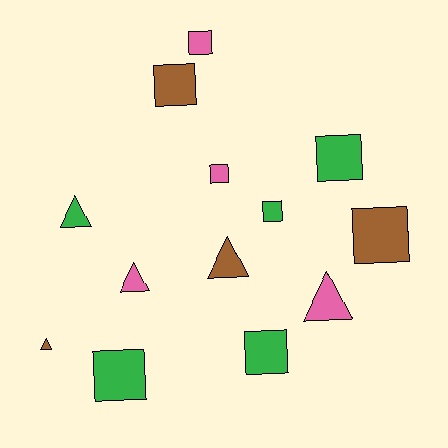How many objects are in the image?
There are 13 objects.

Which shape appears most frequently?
Square, with 8 objects.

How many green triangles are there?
There is 1 green triangle.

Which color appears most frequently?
Green, with 5 objects.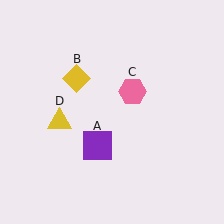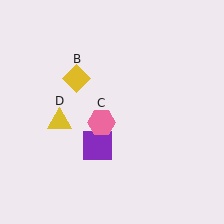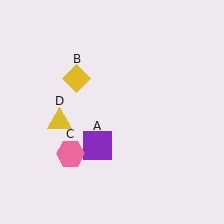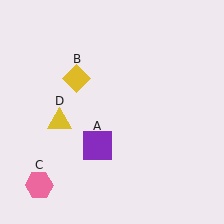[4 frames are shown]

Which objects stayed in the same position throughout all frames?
Purple square (object A) and yellow diamond (object B) and yellow triangle (object D) remained stationary.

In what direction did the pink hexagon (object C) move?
The pink hexagon (object C) moved down and to the left.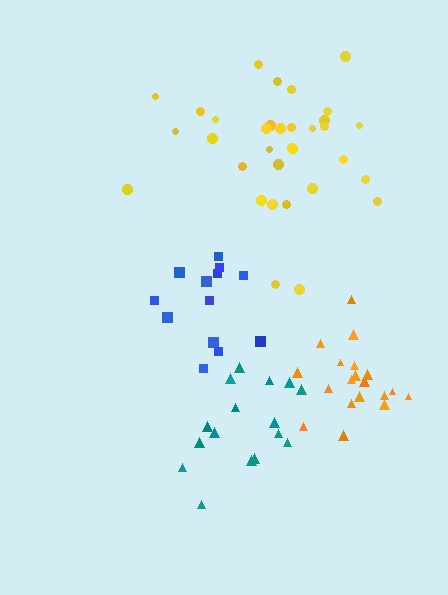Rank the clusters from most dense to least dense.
orange, yellow, teal, blue.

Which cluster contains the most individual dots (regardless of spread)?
Yellow (32).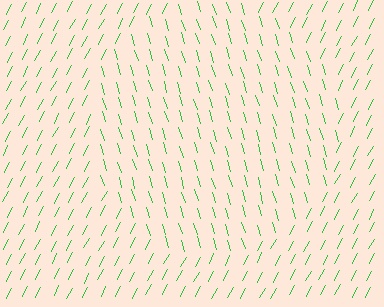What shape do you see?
I see a circle.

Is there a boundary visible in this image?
Yes, there is a texture boundary formed by a change in line orientation.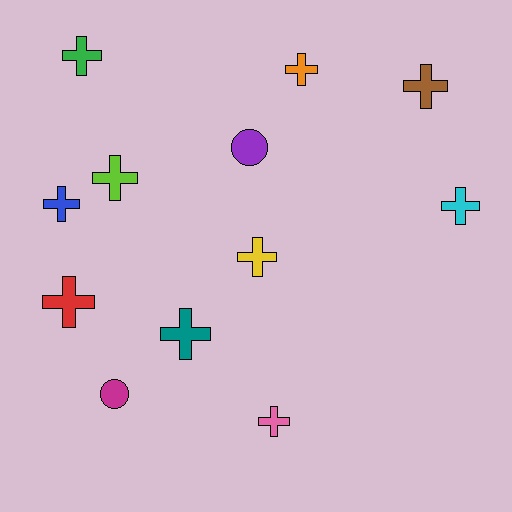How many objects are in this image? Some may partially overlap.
There are 12 objects.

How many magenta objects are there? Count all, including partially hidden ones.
There is 1 magenta object.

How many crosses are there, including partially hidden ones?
There are 10 crosses.